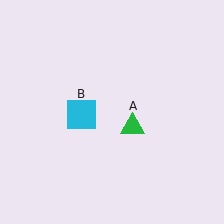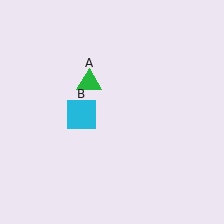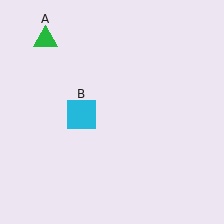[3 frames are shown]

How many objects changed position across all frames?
1 object changed position: green triangle (object A).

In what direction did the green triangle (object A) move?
The green triangle (object A) moved up and to the left.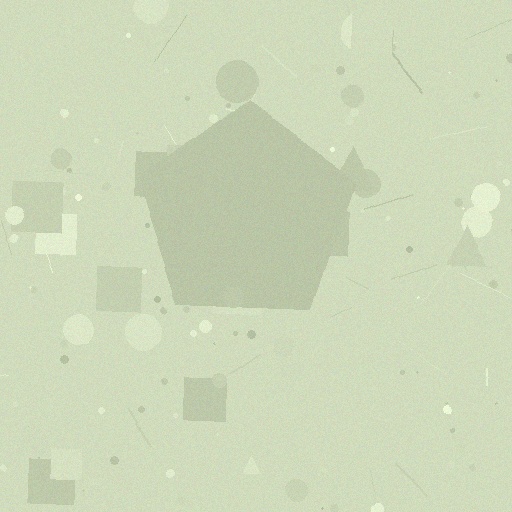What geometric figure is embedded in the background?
A pentagon is embedded in the background.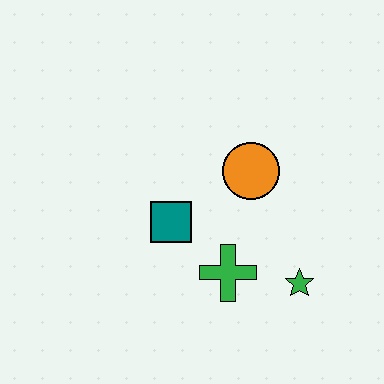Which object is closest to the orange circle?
The teal square is closest to the orange circle.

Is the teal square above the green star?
Yes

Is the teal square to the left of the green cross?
Yes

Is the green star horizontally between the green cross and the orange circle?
No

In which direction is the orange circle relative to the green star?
The orange circle is above the green star.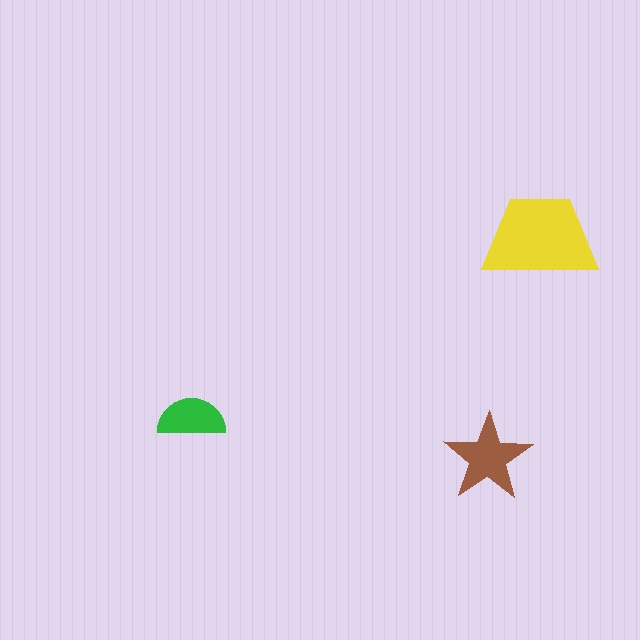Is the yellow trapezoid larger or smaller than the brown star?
Larger.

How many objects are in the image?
There are 3 objects in the image.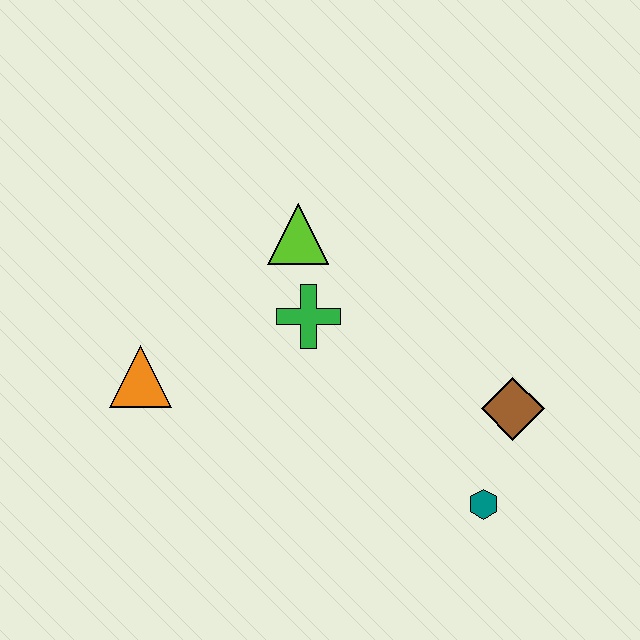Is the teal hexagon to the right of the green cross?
Yes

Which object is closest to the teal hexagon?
The brown diamond is closest to the teal hexagon.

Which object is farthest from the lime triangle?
The teal hexagon is farthest from the lime triangle.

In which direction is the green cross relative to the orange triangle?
The green cross is to the right of the orange triangle.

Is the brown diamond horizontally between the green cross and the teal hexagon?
No